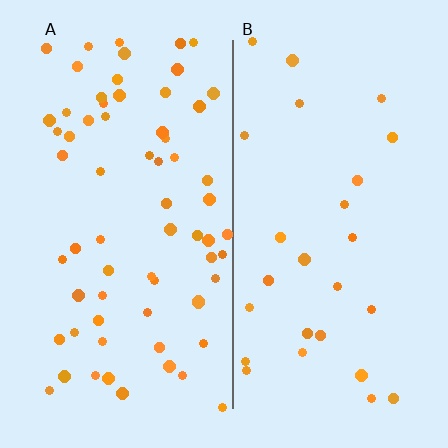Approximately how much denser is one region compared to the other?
Approximately 2.5× — region A over region B.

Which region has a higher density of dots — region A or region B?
A (the left).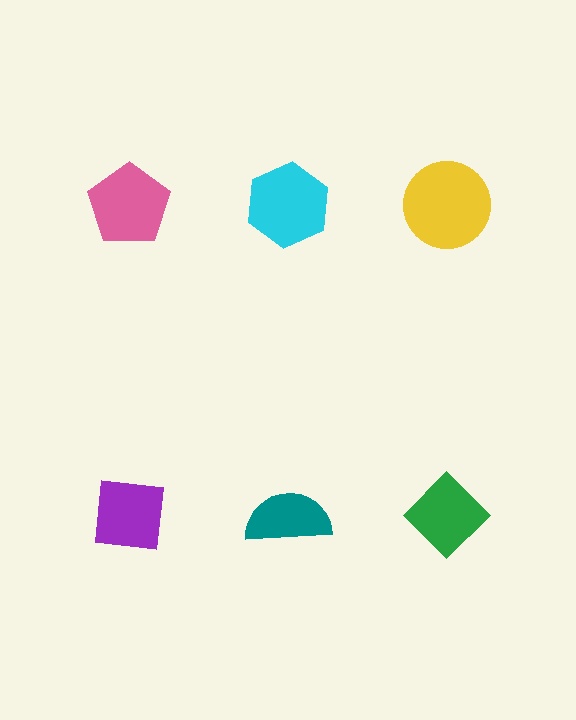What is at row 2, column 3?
A green diamond.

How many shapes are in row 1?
3 shapes.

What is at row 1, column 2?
A cyan hexagon.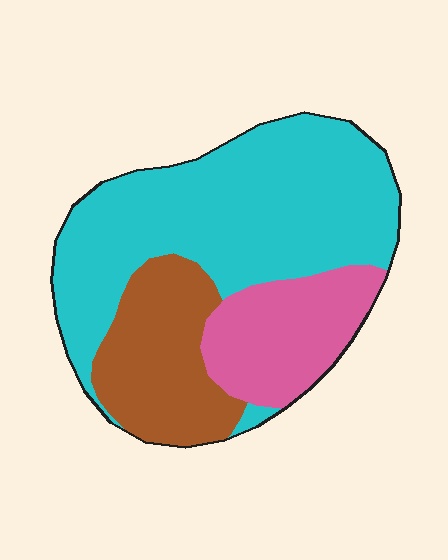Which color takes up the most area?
Cyan, at roughly 55%.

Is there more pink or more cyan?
Cyan.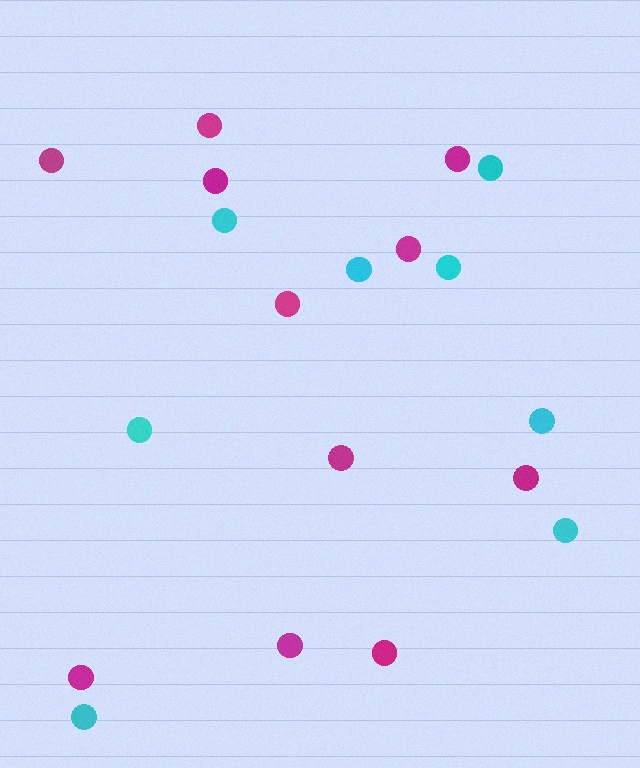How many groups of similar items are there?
There are 2 groups: one group of magenta circles (11) and one group of cyan circles (8).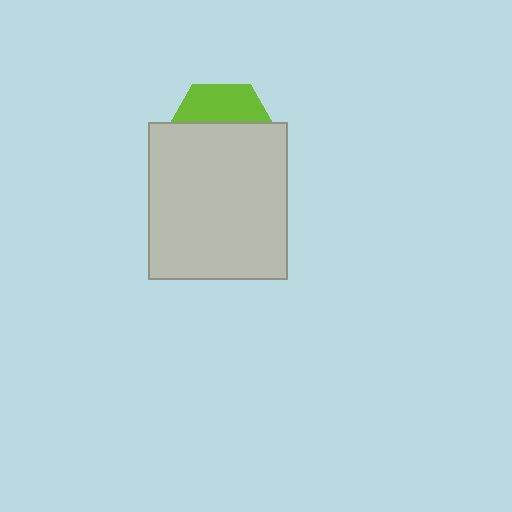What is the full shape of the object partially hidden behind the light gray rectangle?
The partially hidden object is a lime hexagon.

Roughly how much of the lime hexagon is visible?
A small part of it is visible (roughly 35%).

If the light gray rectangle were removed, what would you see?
You would see the complete lime hexagon.